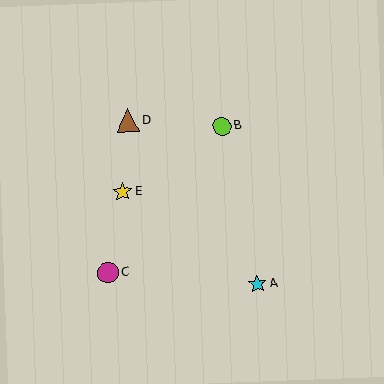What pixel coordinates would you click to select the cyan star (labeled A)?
Click at (257, 284) to select the cyan star A.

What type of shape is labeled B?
Shape B is a lime circle.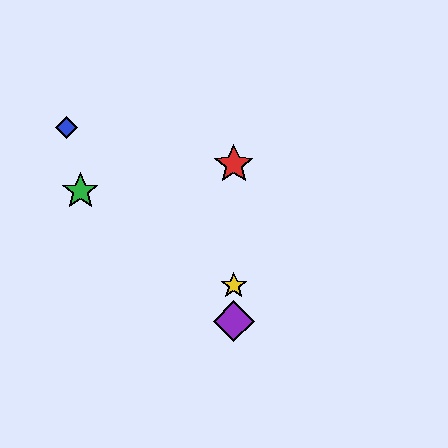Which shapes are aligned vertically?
The red star, the yellow star, the purple diamond are aligned vertically.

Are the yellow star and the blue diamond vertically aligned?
No, the yellow star is at x≈234 and the blue diamond is at x≈66.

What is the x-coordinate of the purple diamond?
The purple diamond is at x≈234.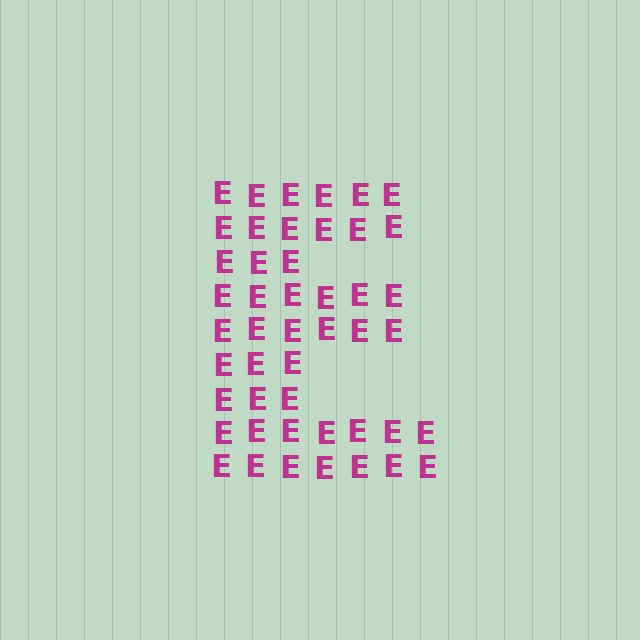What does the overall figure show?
The overall figure shows the letter E.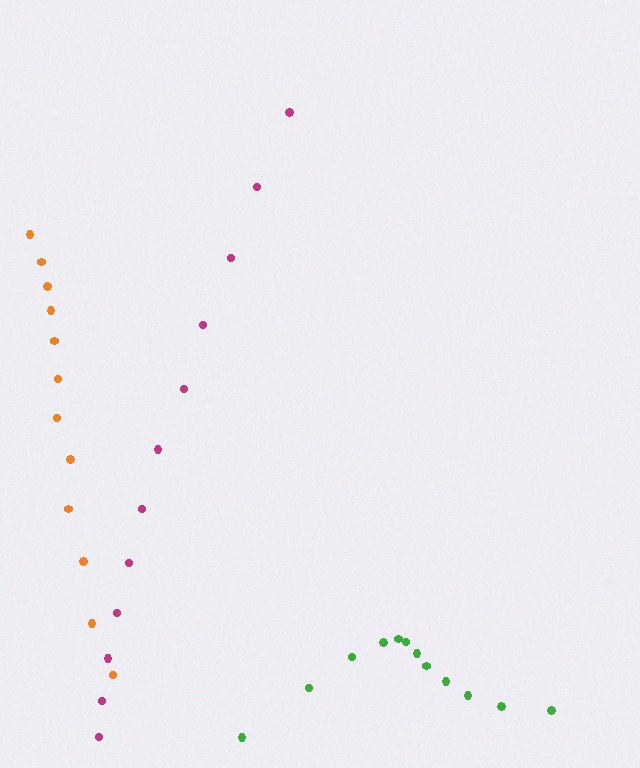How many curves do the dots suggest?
There are 3 distinct paths.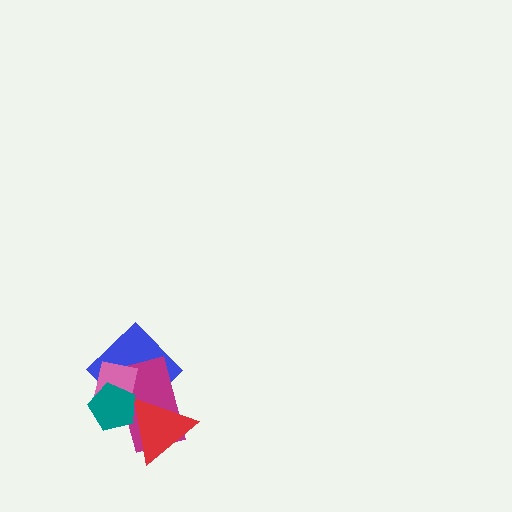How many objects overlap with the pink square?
3 objects overlap with the pink square.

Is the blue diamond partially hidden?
Yes, it is partially covered by another shape.